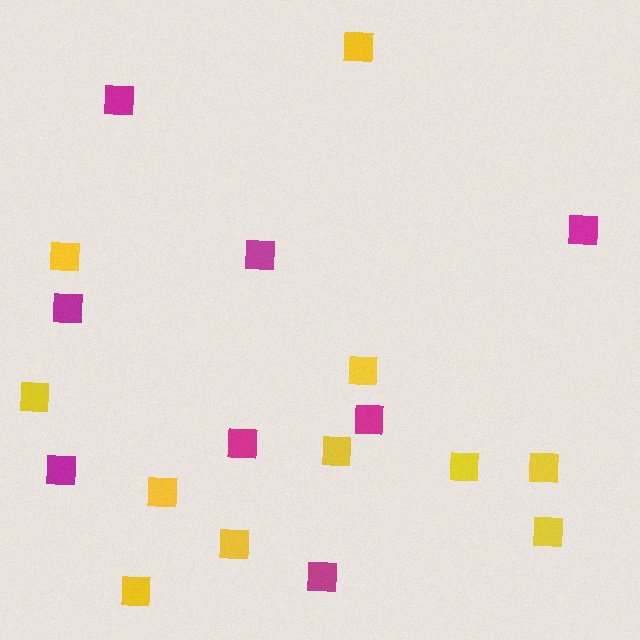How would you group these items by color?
There are 2 groups: one group of magenta squares (8) and one group of yellow squares (11).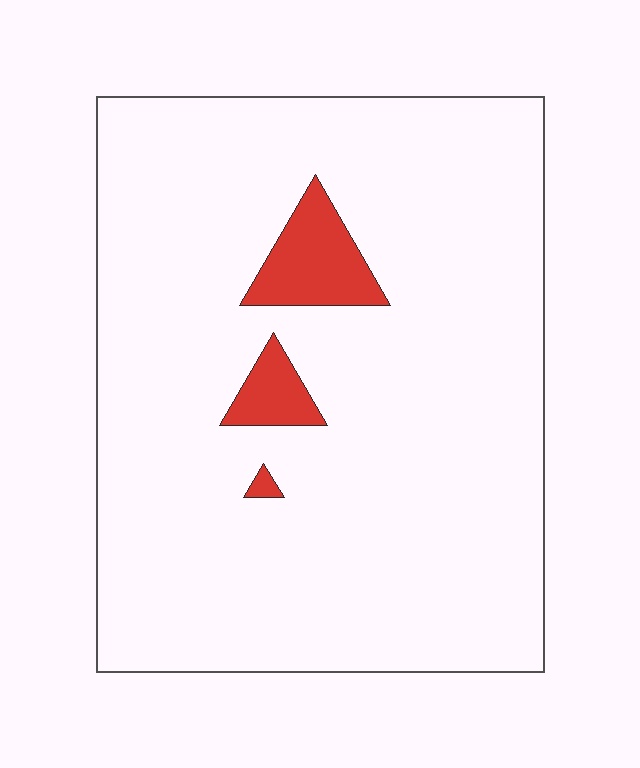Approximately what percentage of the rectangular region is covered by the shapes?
Approximately 5%.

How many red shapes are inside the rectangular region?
3.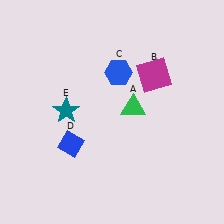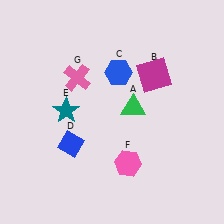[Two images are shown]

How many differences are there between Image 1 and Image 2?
There are 2 differences between the two images.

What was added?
A pink hexagon (F), a pink cross (G) were added in Image 2.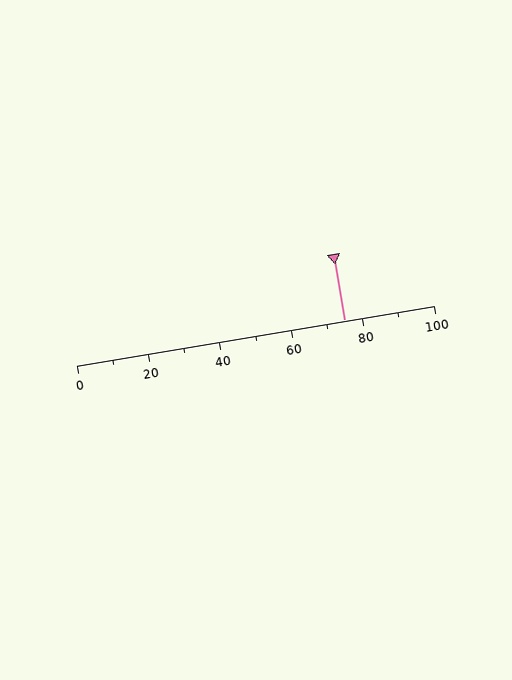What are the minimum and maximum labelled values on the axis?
The axis runs from 0 to 100.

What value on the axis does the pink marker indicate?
The marker indicates approximately 75.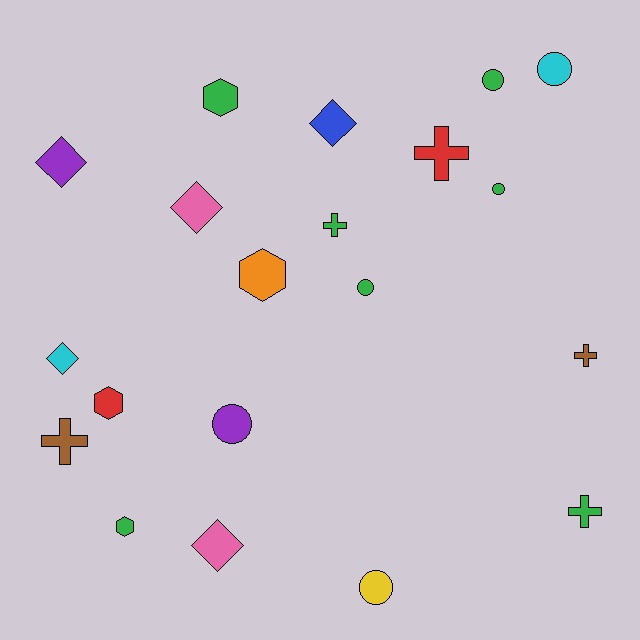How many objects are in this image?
There are 20 objects.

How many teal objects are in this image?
There are no teal objects.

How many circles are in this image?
There are 6 circles.